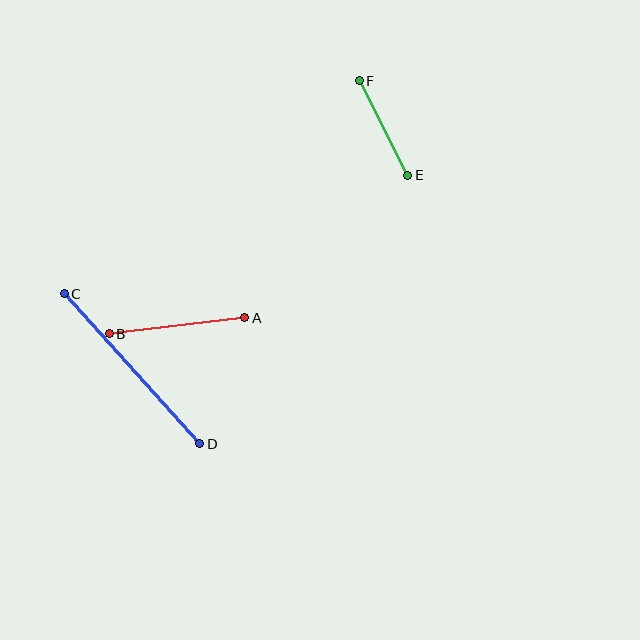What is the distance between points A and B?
The distance is approximately 137 pixels.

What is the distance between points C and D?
The distance is approximately 202 pixels.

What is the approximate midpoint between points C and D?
The midpoint is at approximately (132, 369) pixels.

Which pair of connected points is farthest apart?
Points C and D are farthest apart.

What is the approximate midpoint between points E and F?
The midpoint is at approximately (383, 128) pixels.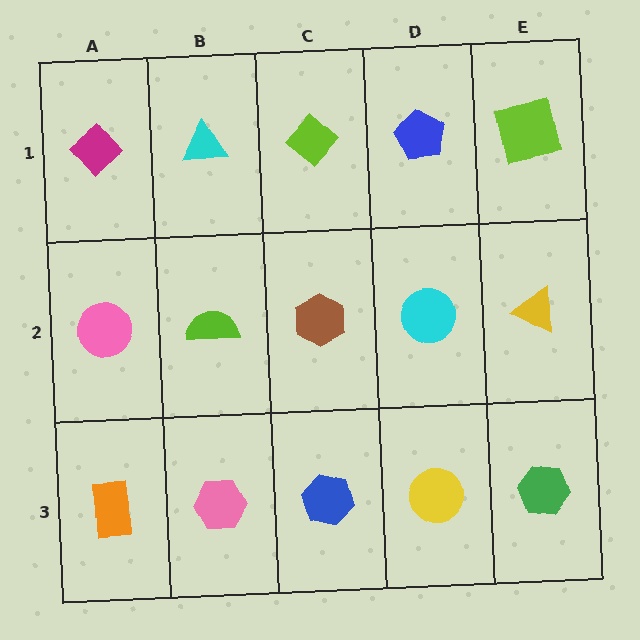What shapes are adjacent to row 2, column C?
A lime diamond (row 1, column C), a blue hexagon (row 3, column C), a lime semicircle (row 2, column B), a cyan circle (row 2, column D).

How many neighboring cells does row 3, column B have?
3.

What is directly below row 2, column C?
A blue hexagon.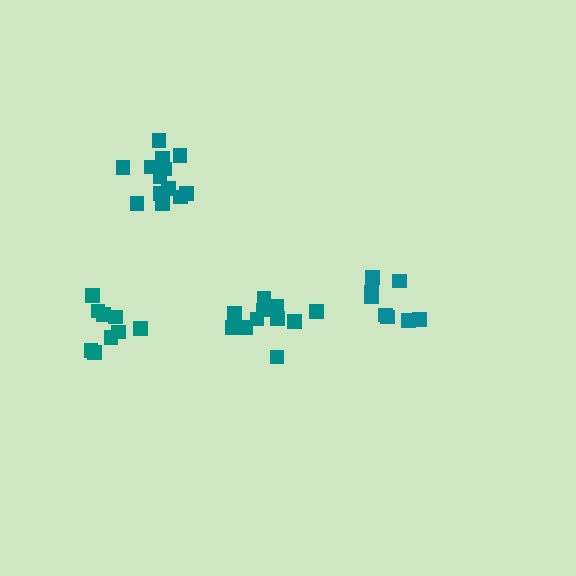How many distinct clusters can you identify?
There are 4 distinct clusters.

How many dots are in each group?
Group 1: 9 dots, Group 2: 12 dots, Group 3: 8 dots, Group 4: 13 dots (42 total).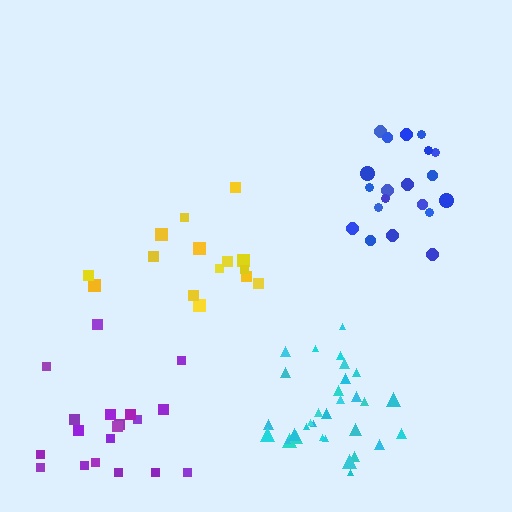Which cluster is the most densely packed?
Blue.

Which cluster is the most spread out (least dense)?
Purple.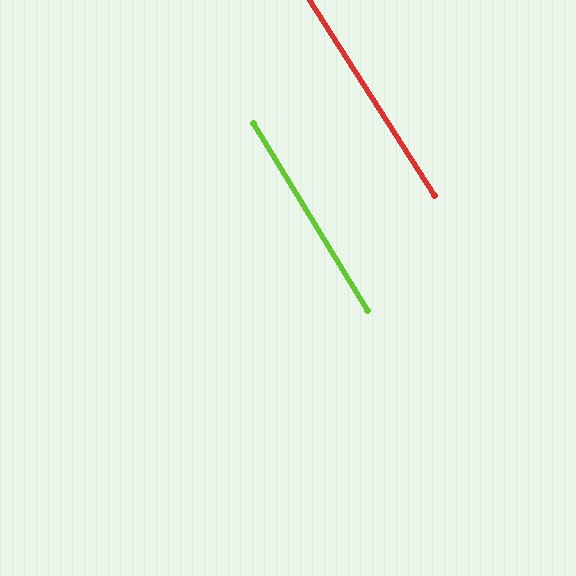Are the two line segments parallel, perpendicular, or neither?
Parallel — their directions differ by only 1.1°.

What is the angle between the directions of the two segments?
Approximately 1 degree.